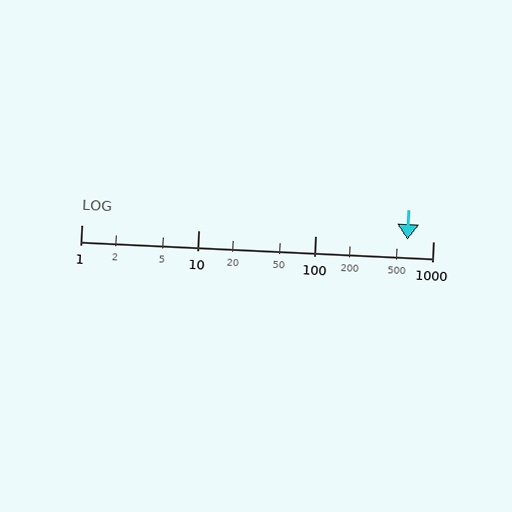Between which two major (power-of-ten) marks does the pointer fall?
The pointer is between 100 and 1000.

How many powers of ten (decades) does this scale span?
The scale spans 3 decades, from 1 to 1000.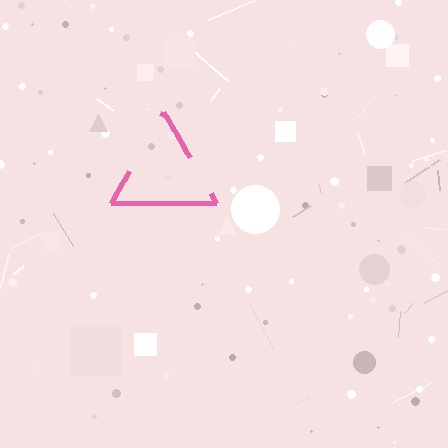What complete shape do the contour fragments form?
The contour fragments form a triangle.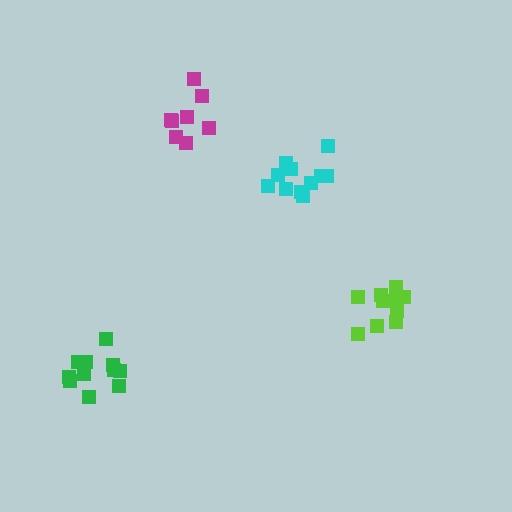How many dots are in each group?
Group 1: 11 dots, Group 2: 8 dots, Group 3: 10 dots, Group 4: 11 dots (40 total).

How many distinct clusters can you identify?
There are 4 distinct clusters.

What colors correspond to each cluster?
The clusters are colored: cyan, magenta, lime, green.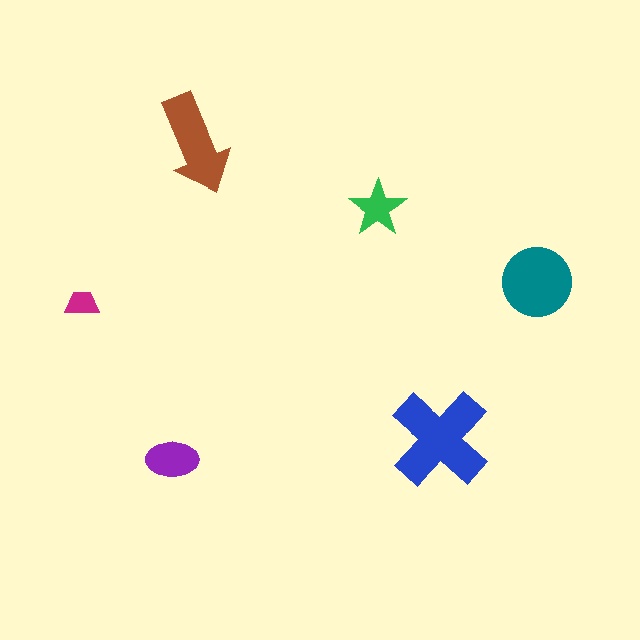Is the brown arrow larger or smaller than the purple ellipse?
Larger.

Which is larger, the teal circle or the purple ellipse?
The teal circle.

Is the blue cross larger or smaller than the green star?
Larger.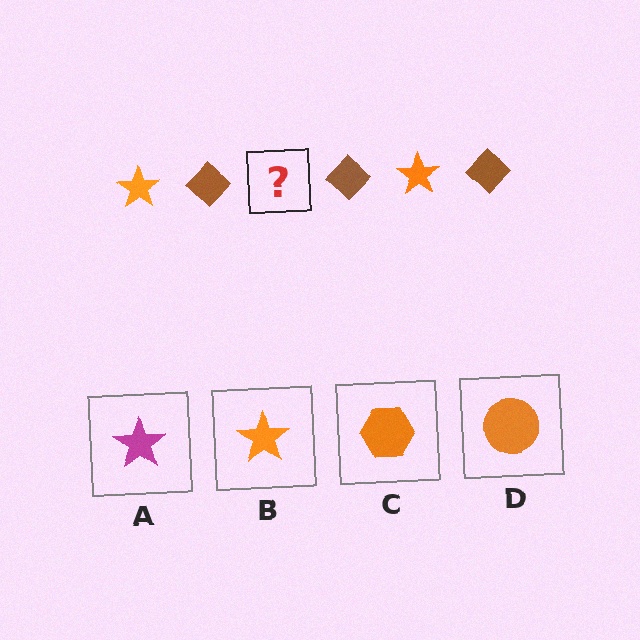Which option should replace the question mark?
Option B.